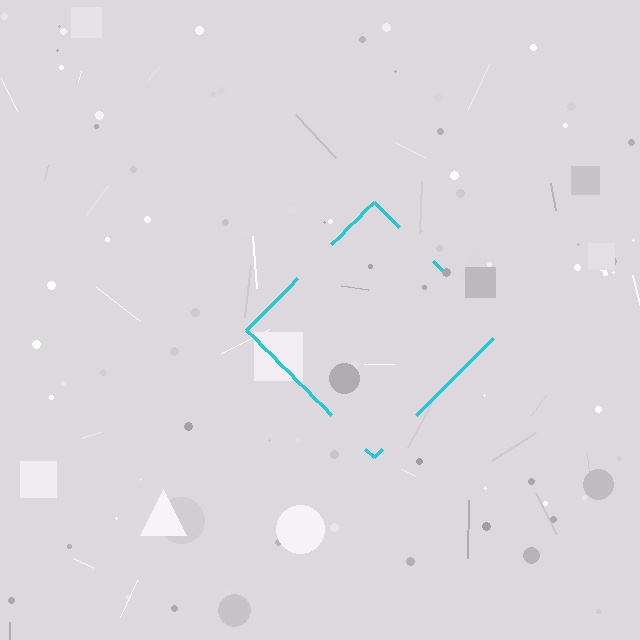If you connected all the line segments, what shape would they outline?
They would outline a diamond.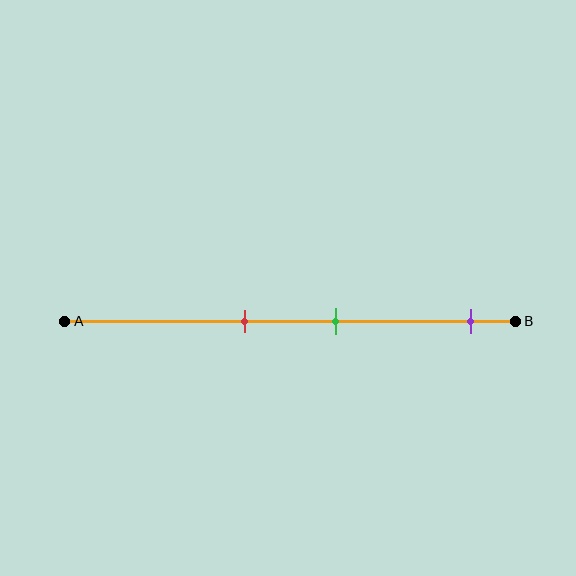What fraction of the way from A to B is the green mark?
The green mark is approximately 60% (0.6) of the way from A to B.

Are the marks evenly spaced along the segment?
No, the marks are not evenly spaced.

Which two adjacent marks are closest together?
The red and green marks are the closest adjacent pair.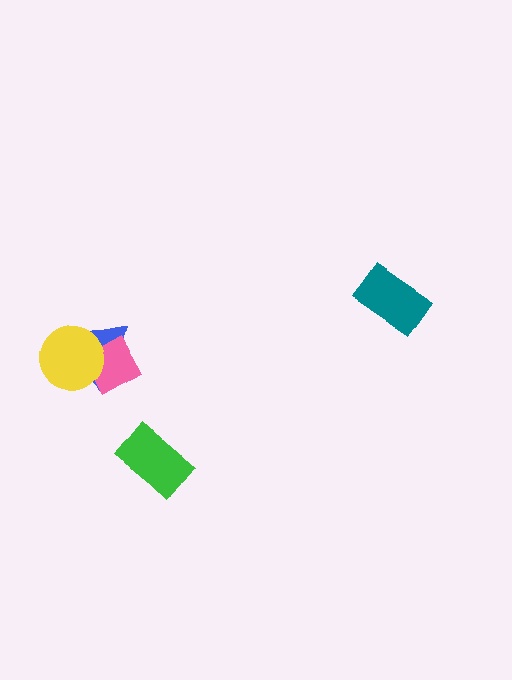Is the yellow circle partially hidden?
No, no other shape covers it.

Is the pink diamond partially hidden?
Yes, it is partially covered by another shape.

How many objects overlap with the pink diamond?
2 objects overlap with the pink diamond.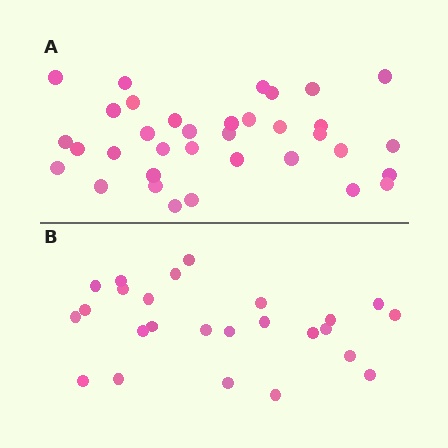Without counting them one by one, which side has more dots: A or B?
Region A (the top region) has more dots.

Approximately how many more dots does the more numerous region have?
Region A has roughly 10 or so more dots than region B.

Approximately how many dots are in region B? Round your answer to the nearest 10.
About 20 dots. (The exact count is 25, which rounds to 20.)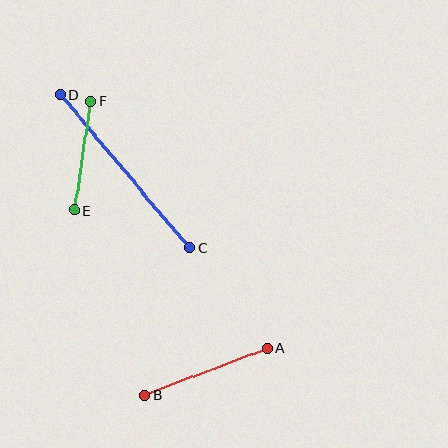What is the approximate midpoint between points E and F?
The midpoint is at approximately (83, 156) pixels.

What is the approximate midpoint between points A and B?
The midpoint is at approximately (206, 372) pixels.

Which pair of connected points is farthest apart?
Points C and D are farthest apart.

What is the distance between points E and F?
The distance is approximately 110 pixels.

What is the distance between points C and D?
The distance is approximately 200 pixels.